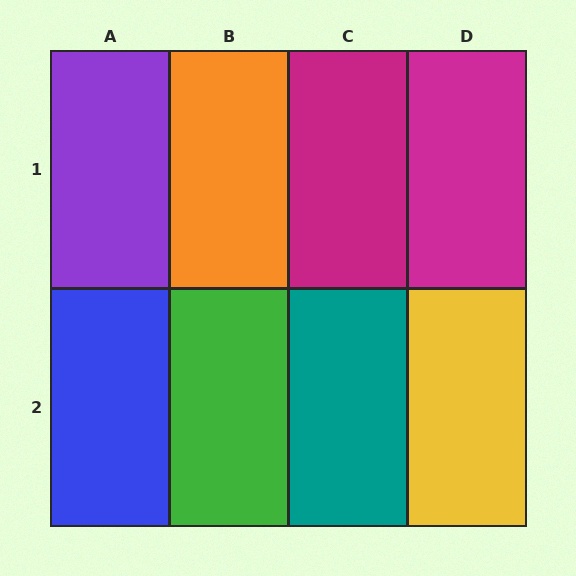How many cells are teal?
1 cell is teal.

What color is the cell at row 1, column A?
Purple.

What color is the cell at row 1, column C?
Magenta.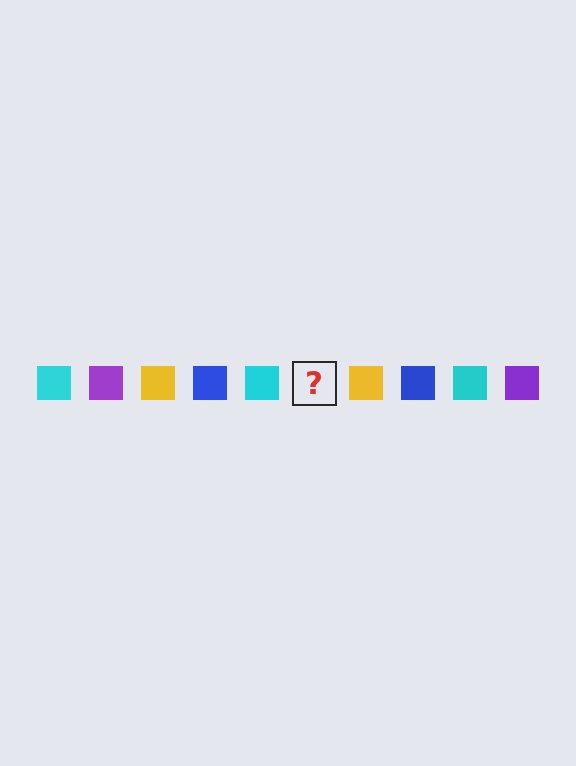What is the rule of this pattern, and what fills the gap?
The rule is that the pattern cycles through cyan, purple, yellow, blue squares. The gap should be filled with a purple square.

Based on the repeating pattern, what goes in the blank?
The blank should be a purple square.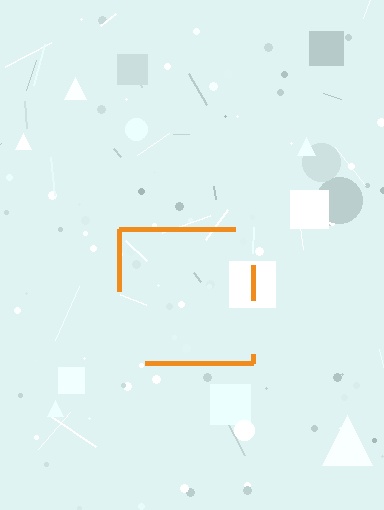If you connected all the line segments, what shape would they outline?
They would outline a square.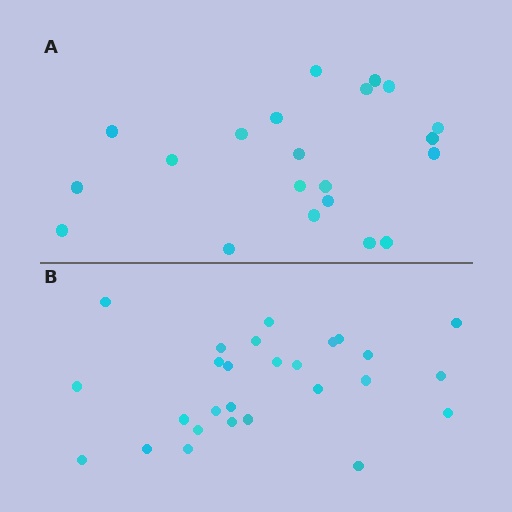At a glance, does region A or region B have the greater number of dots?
Region B (the bottom region) has more dots.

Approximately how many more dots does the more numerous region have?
Region B has about 6 more dots than region A.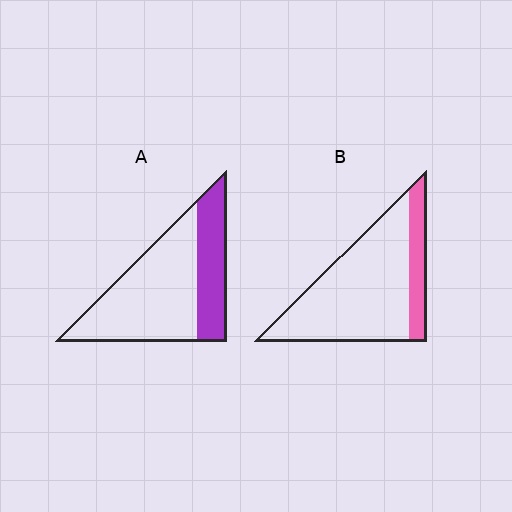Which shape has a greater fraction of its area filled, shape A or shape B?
Shape A.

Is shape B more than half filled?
No.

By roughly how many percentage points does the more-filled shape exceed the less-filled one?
By roughly 10 percentage points (A over B).